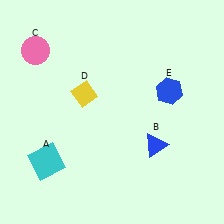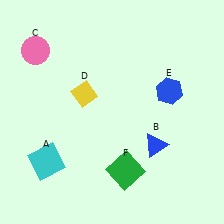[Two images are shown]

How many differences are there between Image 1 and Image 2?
There is 1 difference between the two images.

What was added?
A green square (F) was added in Image 2.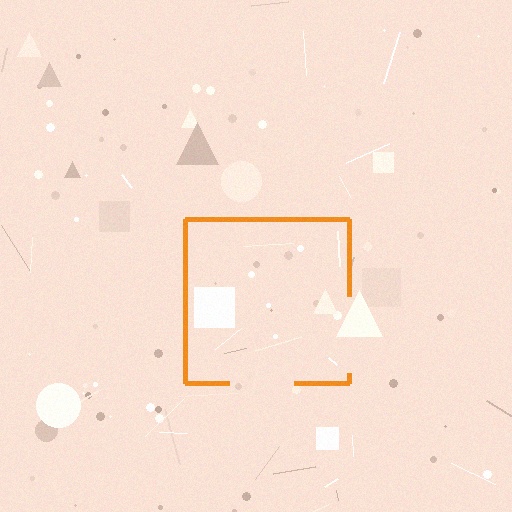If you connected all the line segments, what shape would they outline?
They would outline a square.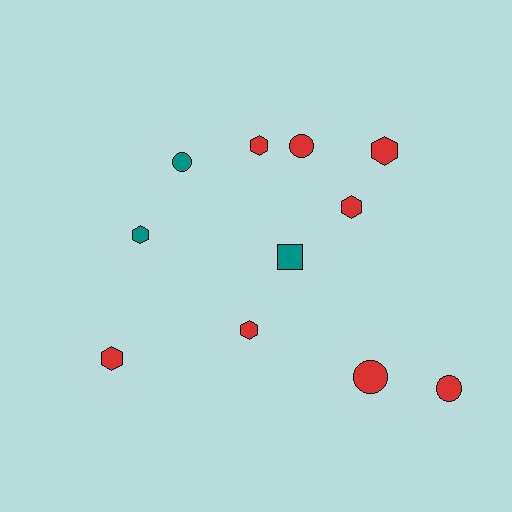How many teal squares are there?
There is 1 teal square.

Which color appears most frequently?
Red, with 8 objects.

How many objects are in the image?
There are 11 objects.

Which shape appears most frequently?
Hexagon, with 6 objects.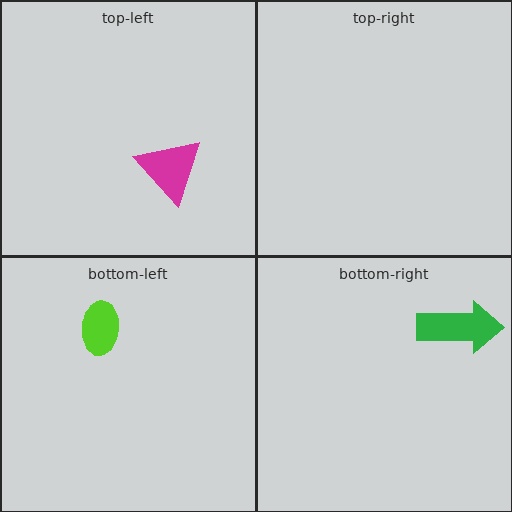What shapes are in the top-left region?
The magenta triangle.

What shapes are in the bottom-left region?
The lime ellipse.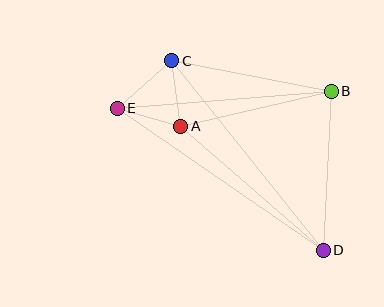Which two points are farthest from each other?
Points D and E are farthest from each other.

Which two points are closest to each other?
Points A and E are closest to each other.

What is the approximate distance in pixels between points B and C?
The distance between B and C is approximately 162 pixels.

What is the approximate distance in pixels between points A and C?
The distance between A and C is approximately 66 pixels.